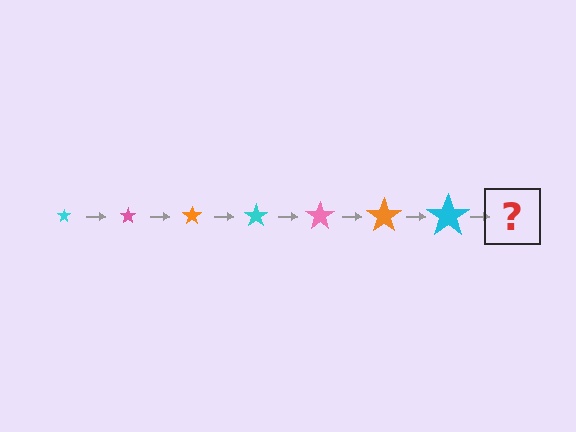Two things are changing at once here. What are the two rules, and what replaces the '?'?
The two rules are that the star grows larger each step and the color cycles through cyan, pink, and orange. The '?' should be a pink star, larger than the previous one.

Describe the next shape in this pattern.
It should be a pink star, larger than the previous one.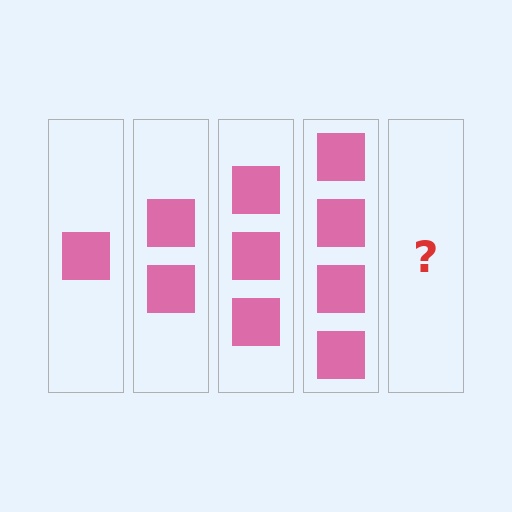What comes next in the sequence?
The next element should be 5 squares.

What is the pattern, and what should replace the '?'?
The pattern is that each step adds one more square. The '?' should be 5 squares.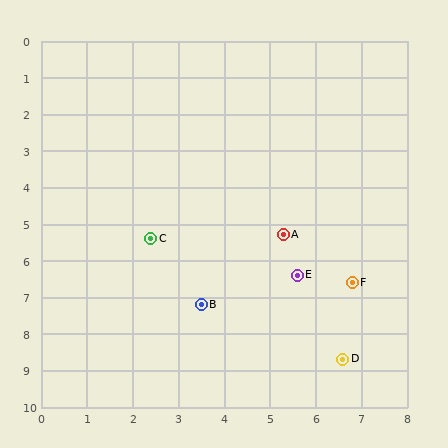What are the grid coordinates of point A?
Point A is at approximately (5.3, 5.3).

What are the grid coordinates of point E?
Point E is at approximately (5.6, 6.4).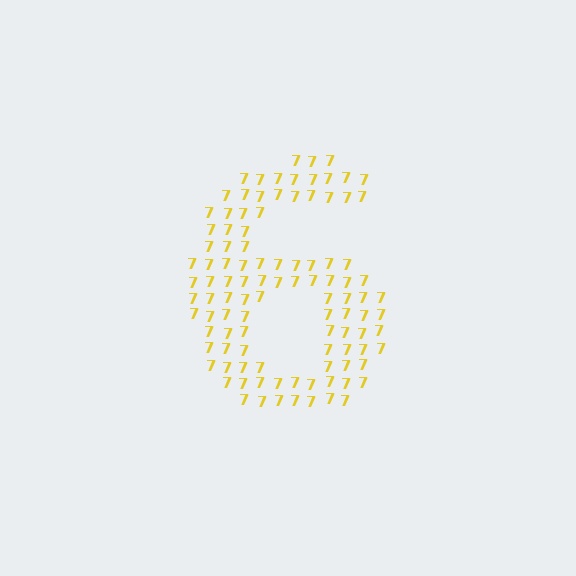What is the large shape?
The large shape is the digit 6.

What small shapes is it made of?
It is made of small digit 7's.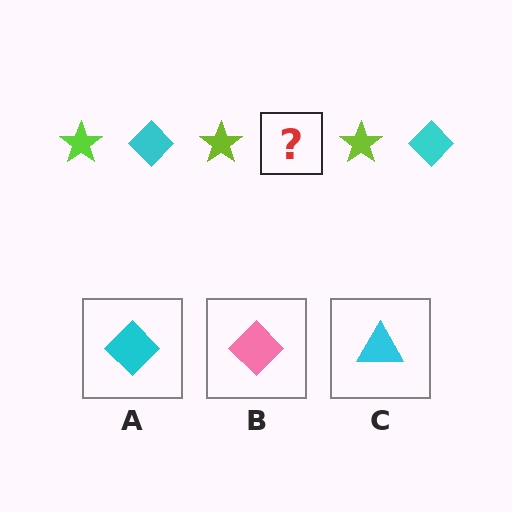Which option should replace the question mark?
Option A.